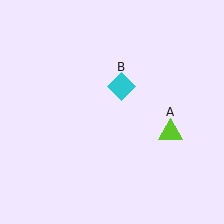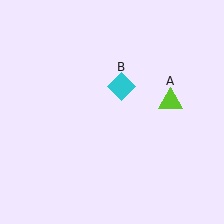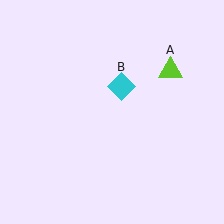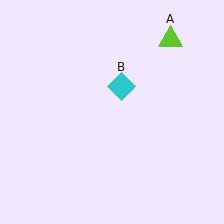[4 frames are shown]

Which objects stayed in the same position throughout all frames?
Cyan diamond (object B) remained stationary.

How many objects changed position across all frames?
1 object changed position: lime triangle (object A).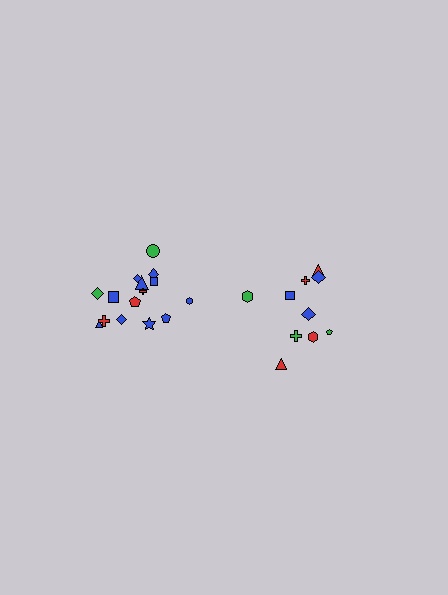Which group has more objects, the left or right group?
The left group.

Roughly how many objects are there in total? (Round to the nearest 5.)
Roughly 25 objects in total.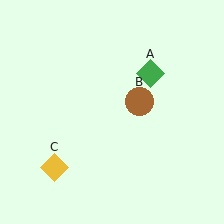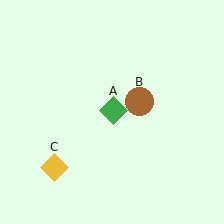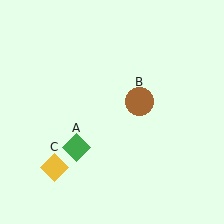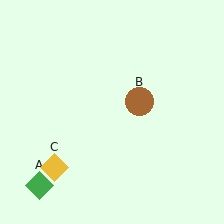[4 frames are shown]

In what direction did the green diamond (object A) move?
The green diamond (object A) moved down and to the left.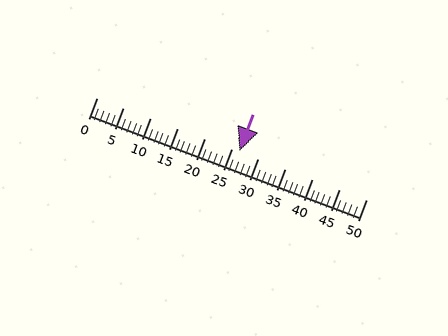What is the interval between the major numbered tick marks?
The major tick marks are spaced 5 units apart.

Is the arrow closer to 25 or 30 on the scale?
The arrow is closer to 25.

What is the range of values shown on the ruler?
The ruler shows values from 0 to 50.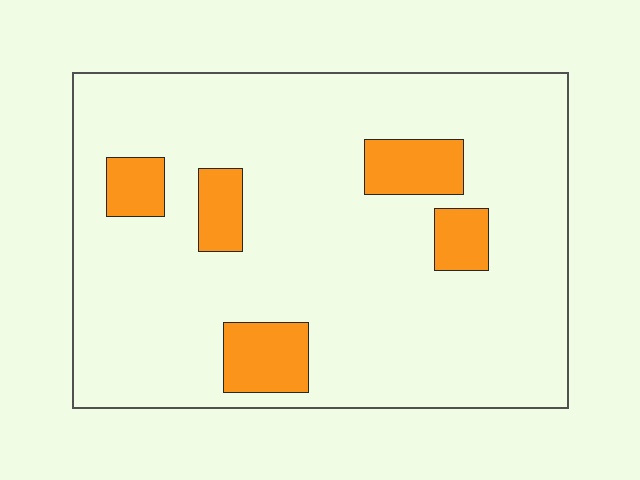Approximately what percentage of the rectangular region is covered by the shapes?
Approximately 15%.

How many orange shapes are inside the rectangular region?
5.